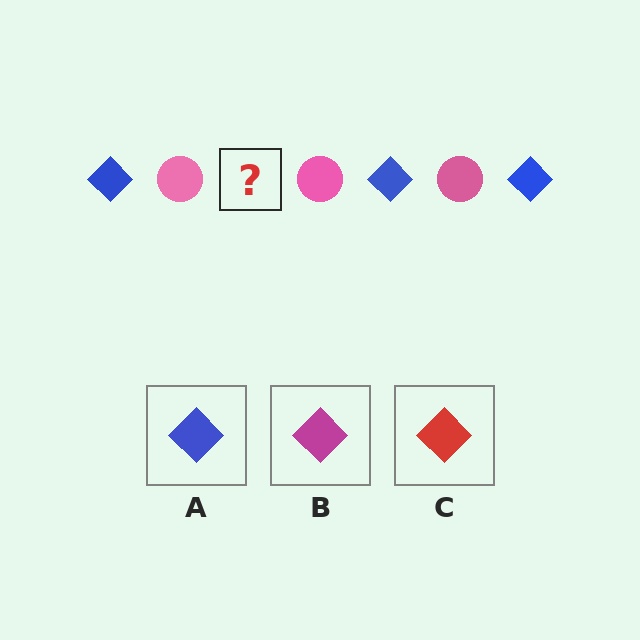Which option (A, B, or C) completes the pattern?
A.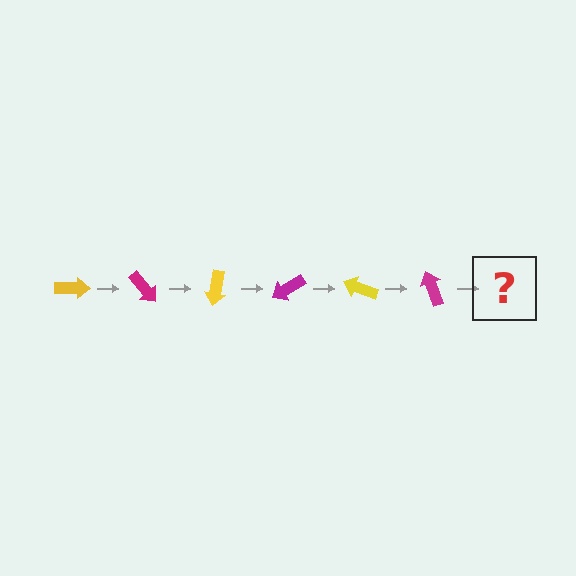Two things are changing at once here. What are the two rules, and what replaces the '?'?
The two rules are that it rotates 50 degrees each step and the color cycles through yellow and magenta. The '?' should be a yellow arrow, rotated 300 degrees from the start.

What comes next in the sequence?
The next element should be a yellow arrow, rotated 300 degrees from the start.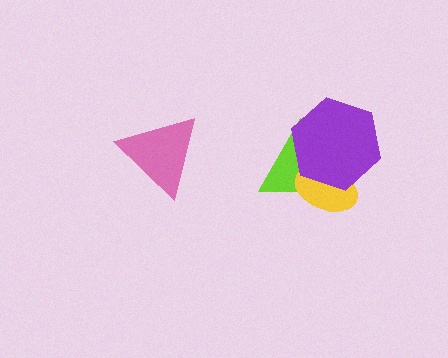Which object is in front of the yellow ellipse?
The purple hexagon is in front of the yellow ellipse.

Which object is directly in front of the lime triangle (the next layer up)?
The yellow ellipse is directly in front of the lime triangle.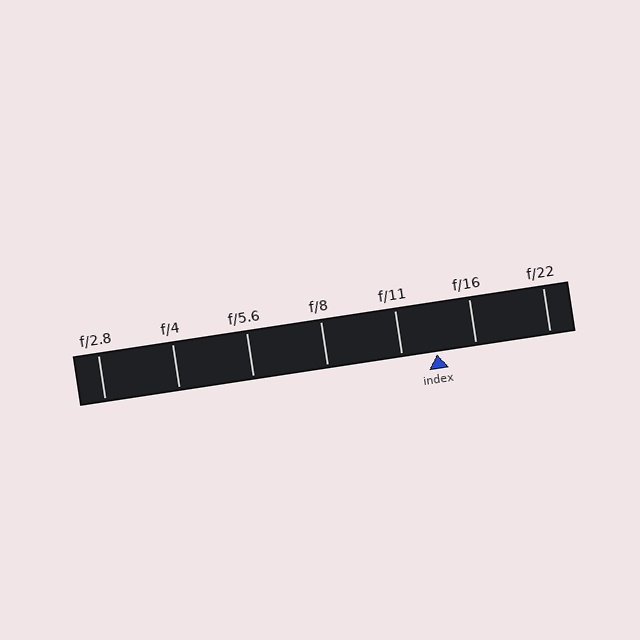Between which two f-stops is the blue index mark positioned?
The index mark is between f/11 and f/16.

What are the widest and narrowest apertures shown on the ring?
The widest aperture shown is f/2.8 and the narrowest is f/22.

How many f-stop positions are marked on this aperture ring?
There are 7 f-stop positions marked.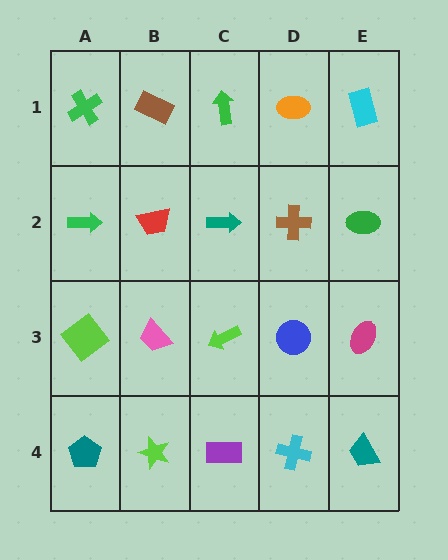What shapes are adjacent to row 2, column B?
A brown rectangle (row 1, column B), a pink trapezoid (row 3, column B), a green arrow (row 2, column A), a teal arrow (row 2, column C).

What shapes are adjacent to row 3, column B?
A red trapezoid (row 2, column B), a lime star (row 4, column B), a lime diamond (row 3, column A), a lime arrow (row 3, column C).